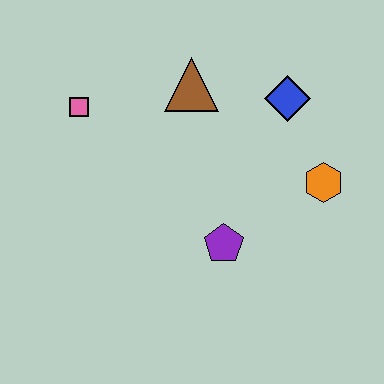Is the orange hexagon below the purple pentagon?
No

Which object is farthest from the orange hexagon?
The pink square is farthest from the orange hexagon.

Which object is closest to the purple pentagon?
The orange hexagon is closest to the purple pentagon.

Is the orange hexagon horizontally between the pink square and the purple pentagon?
No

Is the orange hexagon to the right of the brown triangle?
Yes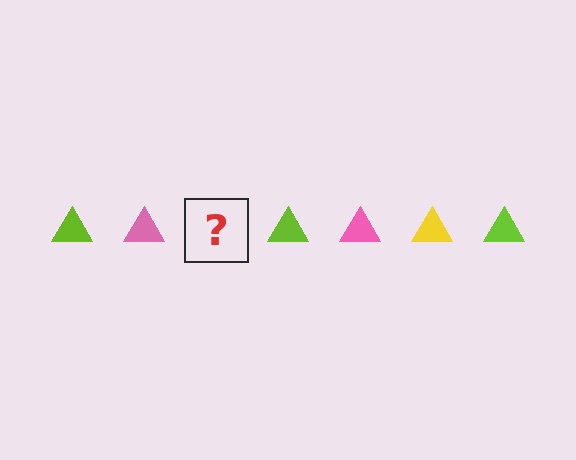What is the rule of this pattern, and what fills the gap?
The rule is that the pattern cycles through lime, pink, yellow triangles. The gap should be filled with a yellow triangle.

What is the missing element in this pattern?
The missing element is a yellow triangle.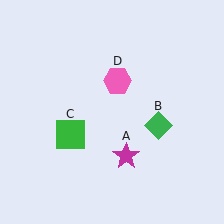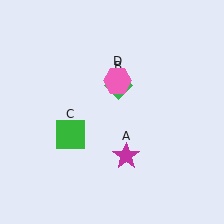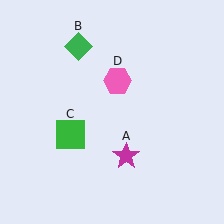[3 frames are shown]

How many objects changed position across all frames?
1 object changed position: green diamond (object B).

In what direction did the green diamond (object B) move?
The green diamond (object B) moved up and to the left.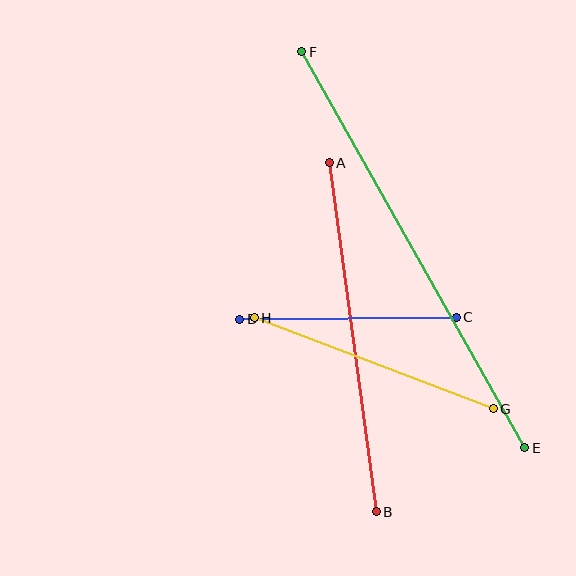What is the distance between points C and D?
The distance is approximately 217 pixels.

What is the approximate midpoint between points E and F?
The midpoint is at approximately (413, 250) pixels.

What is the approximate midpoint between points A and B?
The midpoint is at approximately (353, 337) pixels.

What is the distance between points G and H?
The distance is approximately 256 pixels.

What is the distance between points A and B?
The distance is approximately 352 pixels.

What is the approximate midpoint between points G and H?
The midpoint is at approximately (374, 363) pixels.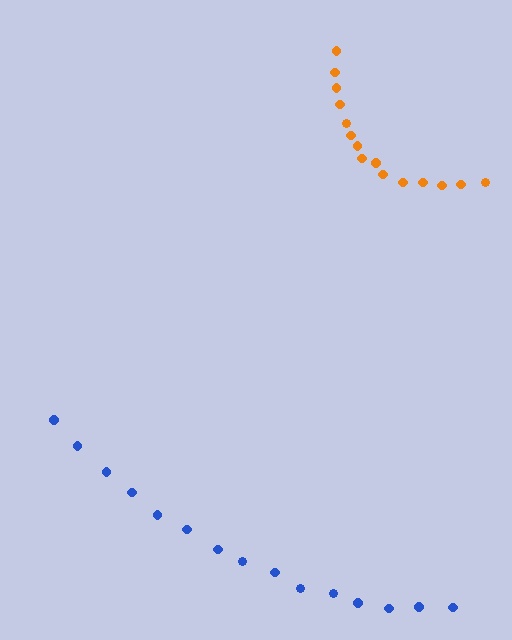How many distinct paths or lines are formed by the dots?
There are 2 distinct paths.